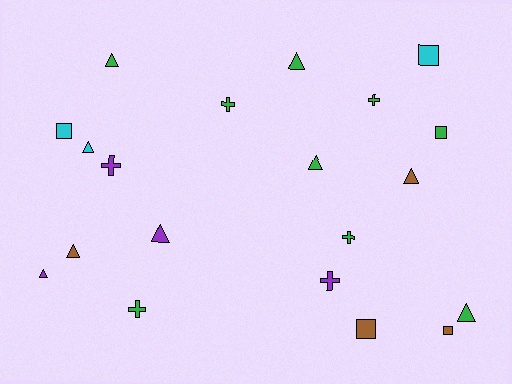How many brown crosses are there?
There are no brown crosses.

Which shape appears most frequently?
Triangle, with 9 objects.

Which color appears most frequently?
Green, with 9 objects.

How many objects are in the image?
There are 20 objects.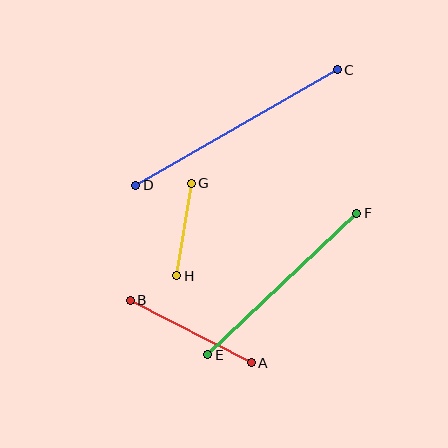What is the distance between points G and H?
The distance is approximately 94 pixels.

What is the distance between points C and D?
The distance is approximately 232 pixels.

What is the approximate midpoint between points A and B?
The midpoint is at approximately (191, 331) pixels.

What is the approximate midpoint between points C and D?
The midpoint is at approximately (236, 128) pixels.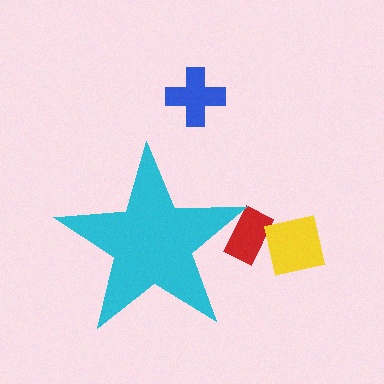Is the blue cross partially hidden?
No, the blue cross is fully visible.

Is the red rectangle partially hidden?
Yes, the red rectangle is partially hidden behind the cyan star.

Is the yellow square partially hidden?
No, the yellow square is fully visible.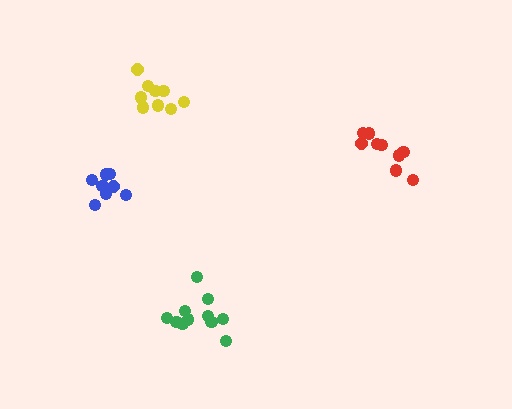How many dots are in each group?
Group 1: 8 dots, Group 2: 11 dots, Group 3: 9 dots, Group 4: 9 dots (37 total).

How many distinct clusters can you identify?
There are 4 distinct clusters.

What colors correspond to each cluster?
The clusters are colored: blue, green, yellow, red.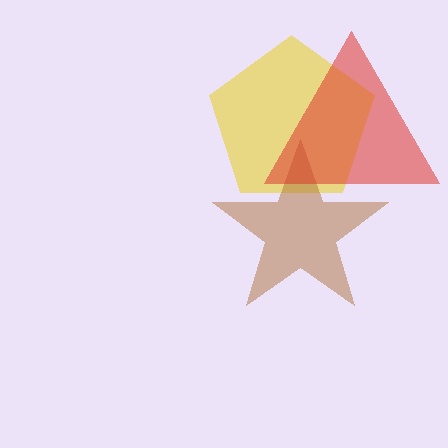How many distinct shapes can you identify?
There are 3 distinct shapes: a yellow pentagon, a brown star, a red triangle.